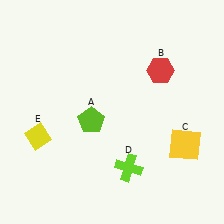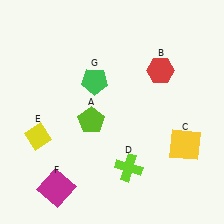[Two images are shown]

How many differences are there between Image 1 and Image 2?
There are 2 differences between the two images.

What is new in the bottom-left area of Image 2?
A magenta square (F) was added in the bottom-left area of Image 2.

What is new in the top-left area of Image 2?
A green pentagon (G) was added in the top-left area of Image 2.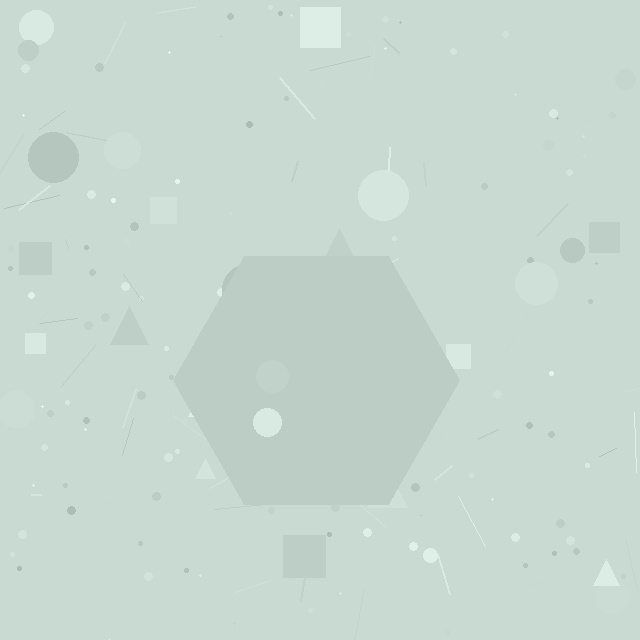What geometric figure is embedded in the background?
A hexagon is embedded in the background.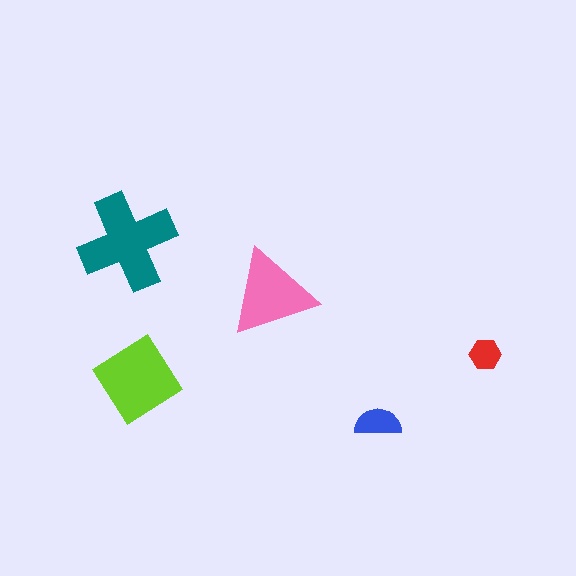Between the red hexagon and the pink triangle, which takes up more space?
The pink triangle.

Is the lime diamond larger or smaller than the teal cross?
Smaller.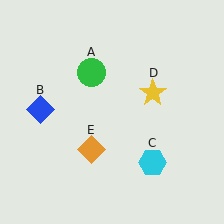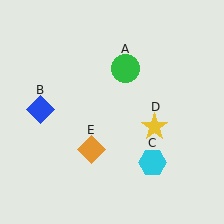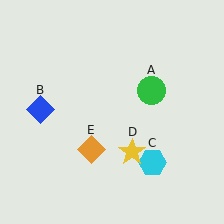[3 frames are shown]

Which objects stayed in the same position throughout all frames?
Blue diamond (object B) and cyan hexagon (object C) and orange diamond (object E) remained stationary.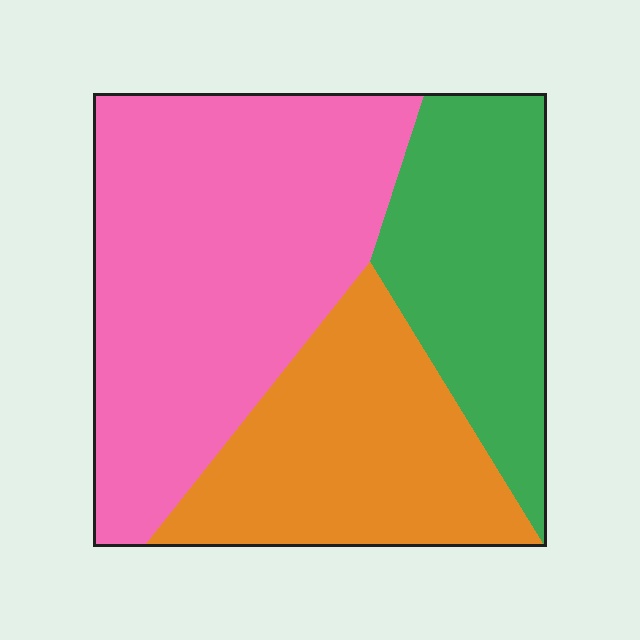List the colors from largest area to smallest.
From largest to smallest: pink, orange, green.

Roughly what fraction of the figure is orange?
Orange takes up about one quarter (1/4) of the figure.